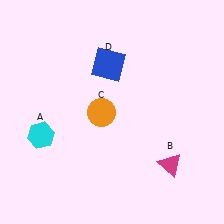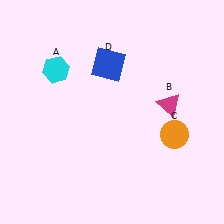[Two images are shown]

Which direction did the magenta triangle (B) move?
The magenta triangle (B) moved up.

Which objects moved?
The objects that moved are: the cyan hexagon (A), the magenta triangle (B), the orange circle (C).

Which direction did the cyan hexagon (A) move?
The cyan hexagon (A) moved up.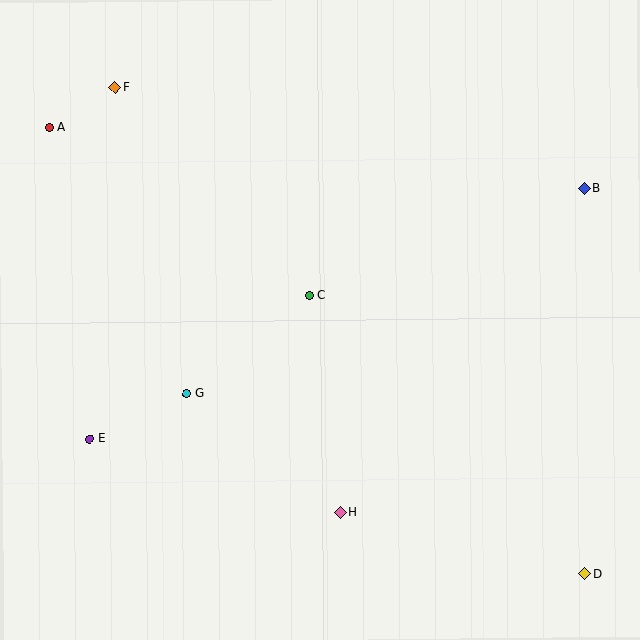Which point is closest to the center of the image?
Point C at (309, 296) is closest to the center.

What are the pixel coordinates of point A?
Point A is at (49, 127).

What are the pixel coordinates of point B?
Point B is at (584, 189).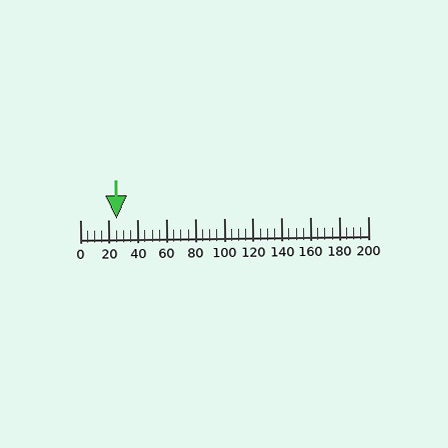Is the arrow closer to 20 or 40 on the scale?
The arrow is closer to 20.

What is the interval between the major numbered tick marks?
The major tick marks are spaced 20 units apart.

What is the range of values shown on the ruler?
The ruler shows values from 0 to 200.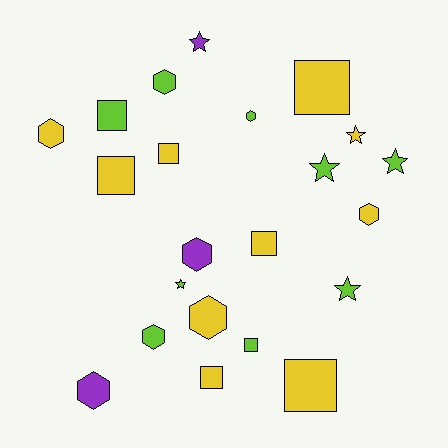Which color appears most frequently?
Yellow, with 10 objects.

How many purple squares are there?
There are no purple squares.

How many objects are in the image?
There are 22 objects.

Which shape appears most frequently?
Square, with 8 objects.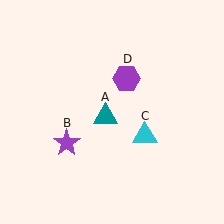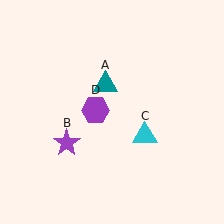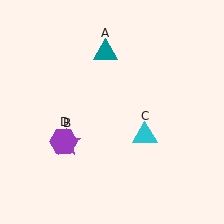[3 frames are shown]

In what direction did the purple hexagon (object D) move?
The purple hexagon (object D) moved down and to the left.